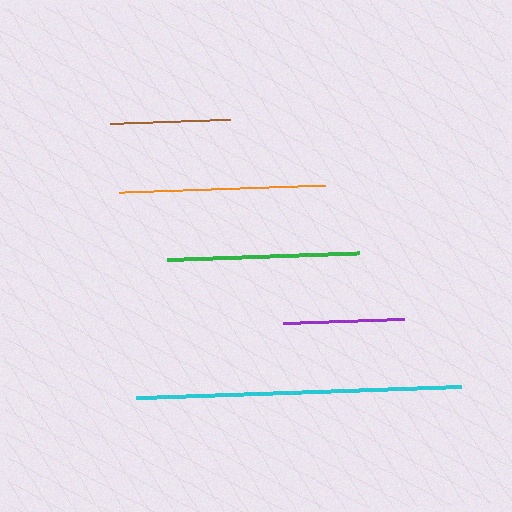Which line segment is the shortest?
The brown line is the shortest at approximately 120 pixels.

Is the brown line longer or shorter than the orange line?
The orange line is longer than the brown line.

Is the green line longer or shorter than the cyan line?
The cyan line is longer than the green line.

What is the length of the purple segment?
The purple segment is approximately 121 pixels long.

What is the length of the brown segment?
The brown segment is approximately 120 pixels long.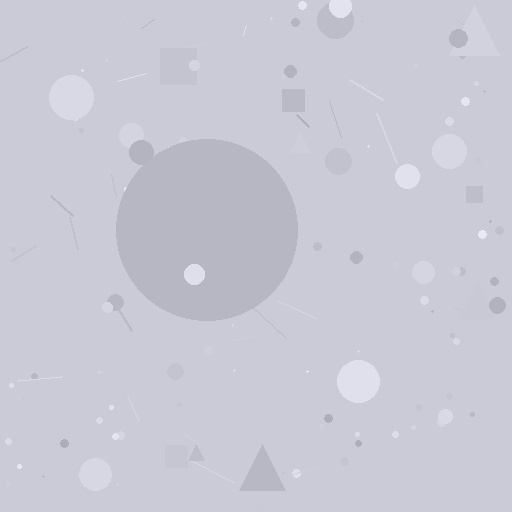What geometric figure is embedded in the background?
A circle is embedded in the background.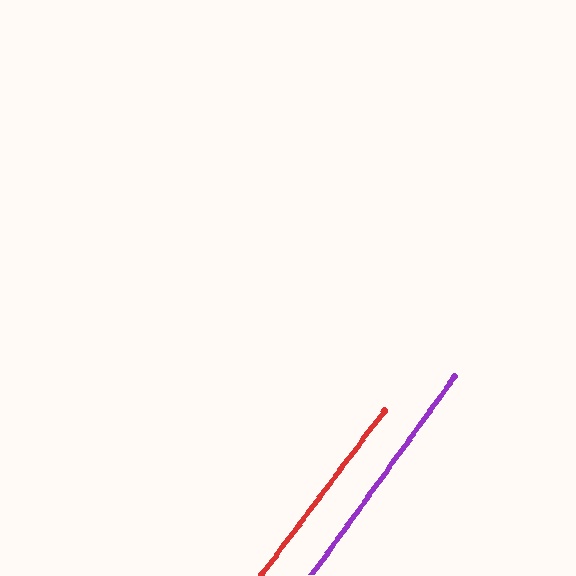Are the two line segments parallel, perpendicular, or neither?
Parallel — their directions differ by only 0.9°.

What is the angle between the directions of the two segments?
Approximately 1 degree.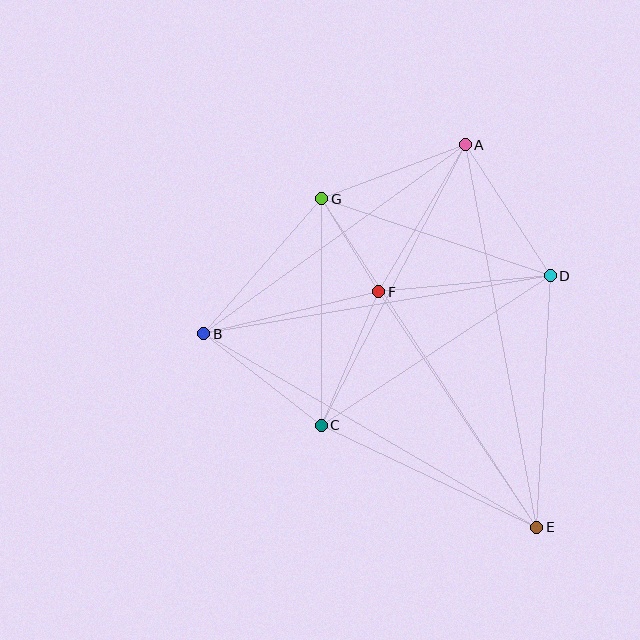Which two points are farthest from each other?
Points E and G are farthest from each other.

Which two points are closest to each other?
Points F and G are closest to each other.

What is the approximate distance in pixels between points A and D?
The distance between A and D is approximately 156 pixels.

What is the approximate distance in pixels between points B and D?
The distance between B and D is approximately 351 pixels.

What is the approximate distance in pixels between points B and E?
The distance between B and E is approximately 385 pixels.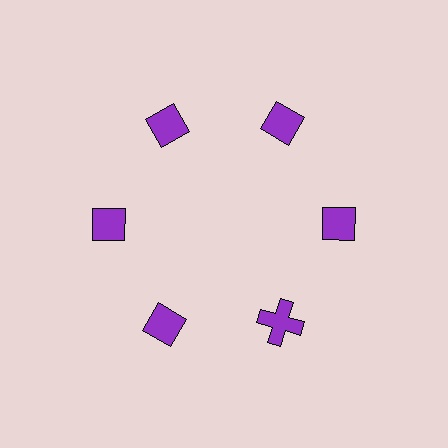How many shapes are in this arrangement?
There are 6 shapes arranged in a ring pattern.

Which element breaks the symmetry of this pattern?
The purple cross at roughly the 5 o'clock position breaks the symmetry. All other shapes are purple diamonds.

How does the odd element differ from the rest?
It has a different shape: cross instead of diamond.